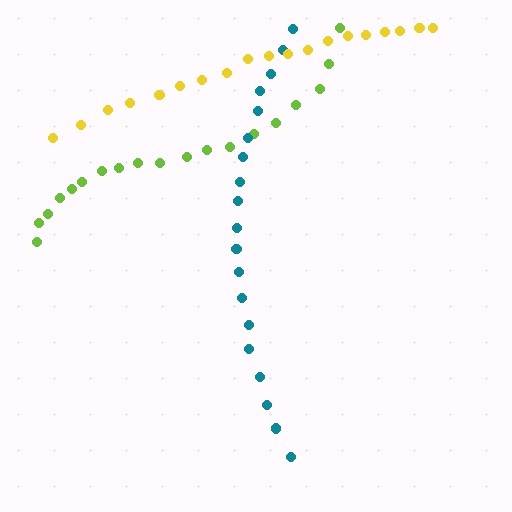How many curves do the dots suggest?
There are 3 distinct paths.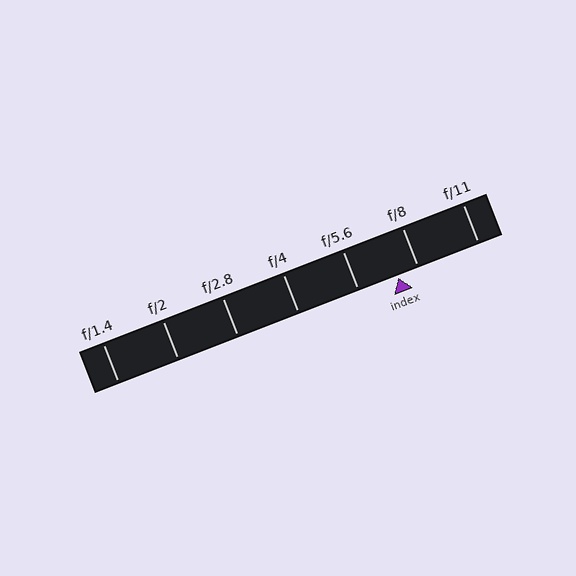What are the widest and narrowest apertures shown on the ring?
The widest aperture shown is f/1.4 and the narrowest is f/11.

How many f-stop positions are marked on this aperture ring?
There are 7 f-stop positions marked.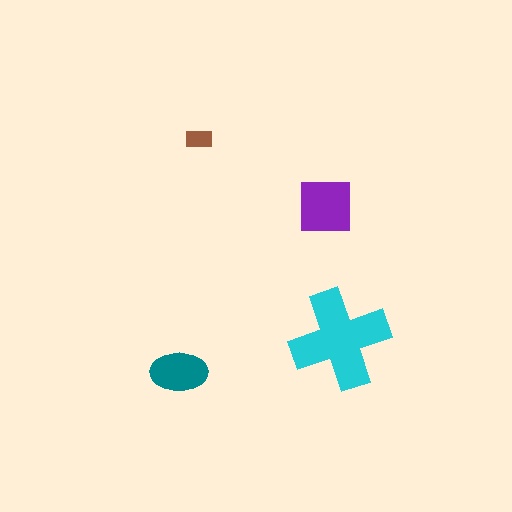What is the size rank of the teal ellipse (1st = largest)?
3rd.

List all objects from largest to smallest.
The cyan cross, the purple square, the teal ellipse, the brown rectangle.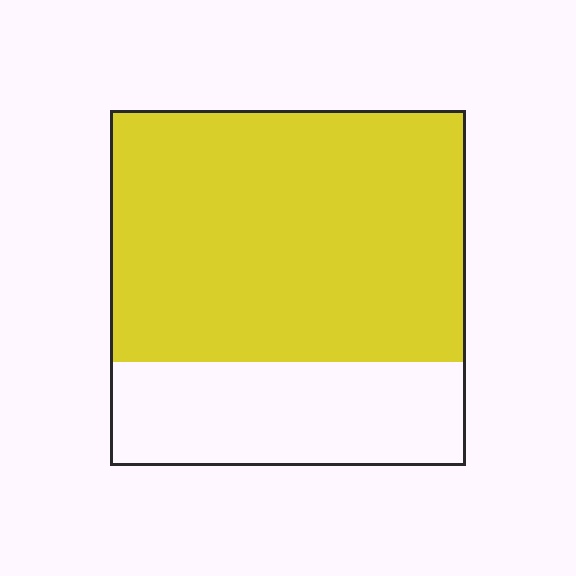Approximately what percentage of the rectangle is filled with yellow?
Approximately 70%.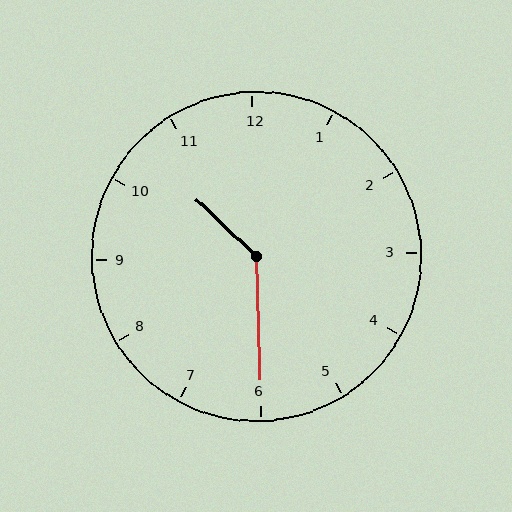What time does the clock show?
10:30.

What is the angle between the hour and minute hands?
Approximately 135 degrees.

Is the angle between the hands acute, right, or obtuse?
It is obtuse.